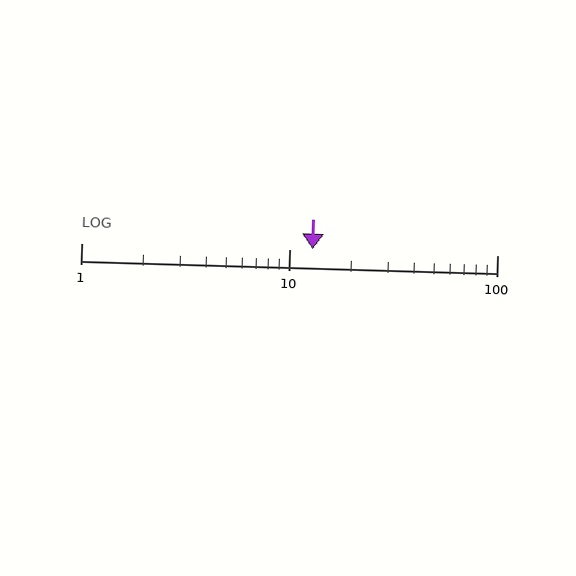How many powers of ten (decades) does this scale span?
The scale spans 2 decades, from 1 to 100.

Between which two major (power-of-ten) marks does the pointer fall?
The pointer is between 10 and 100.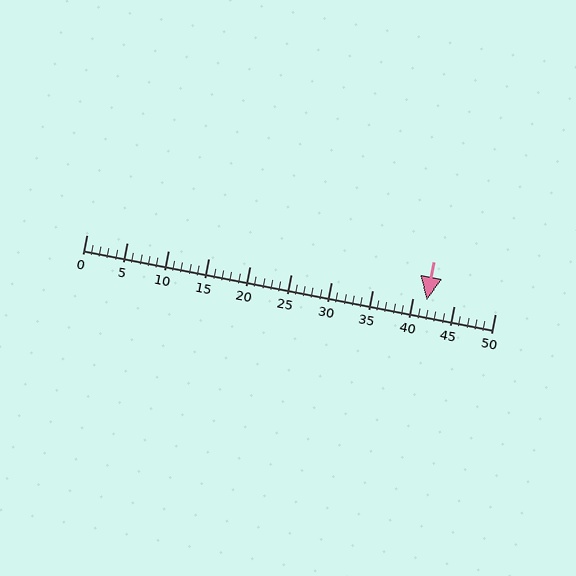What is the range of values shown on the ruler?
The ruler shows values from 0 to 50.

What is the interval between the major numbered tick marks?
The major tick marks are spaced 5 units apart.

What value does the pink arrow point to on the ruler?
The pink arrow points to approximately 42.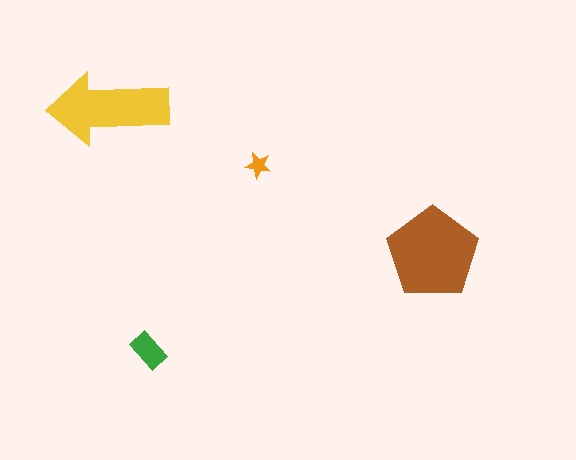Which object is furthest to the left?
The yellow arrow is leftmost.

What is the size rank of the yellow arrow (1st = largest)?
2nd.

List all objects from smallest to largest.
The orange star, the green rectangle, the yellow arrow, the brown pentagon.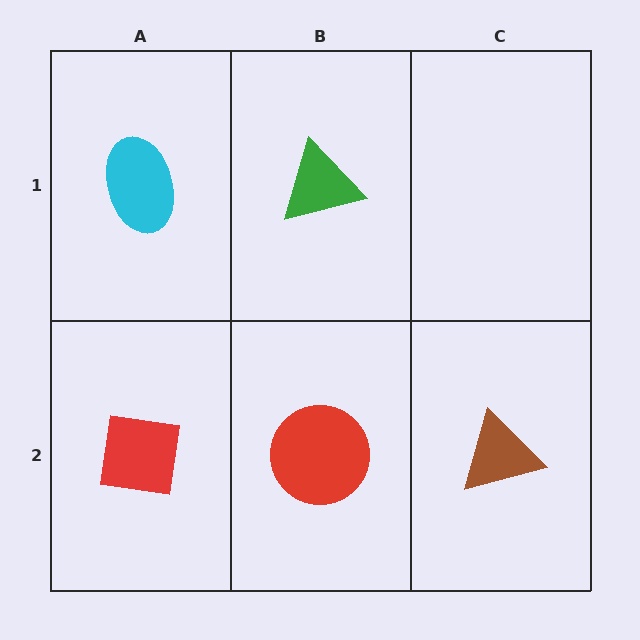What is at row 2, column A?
A red square.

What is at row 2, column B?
A red circle.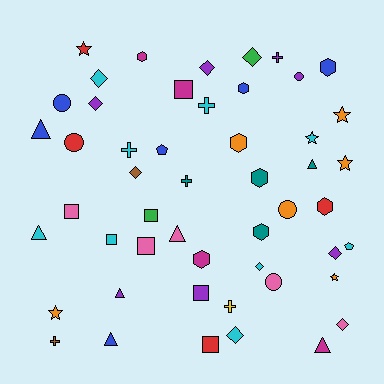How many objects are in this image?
There are 50 objects.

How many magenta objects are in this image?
There are 4 magenta objects.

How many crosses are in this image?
There are 6 crosses.